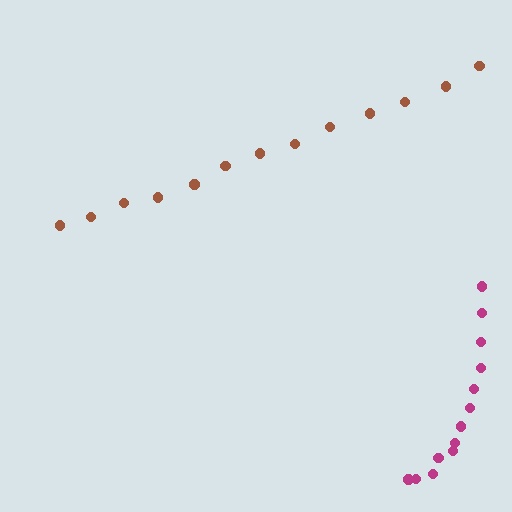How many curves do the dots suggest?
There are 2 distinct paths.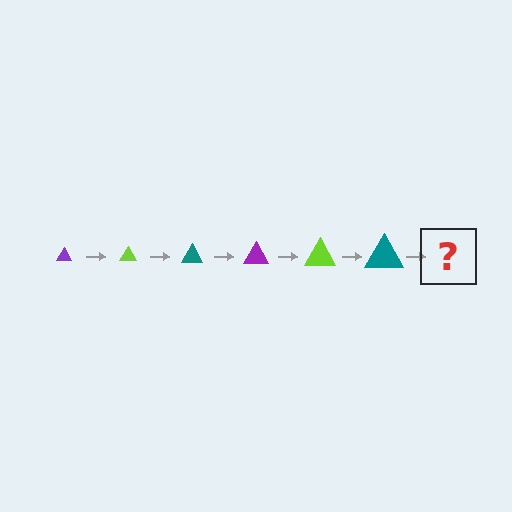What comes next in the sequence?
The next element should be a purple triangle, larger than the previous one.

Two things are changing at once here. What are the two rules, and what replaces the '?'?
The two rules are that the triangle grows larger each step and the color cycles through purple, lime, and teal. The '?' should be a purple triangle, larger than the previous one.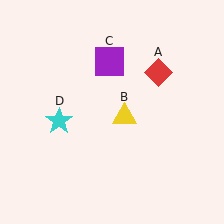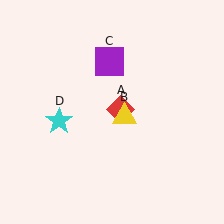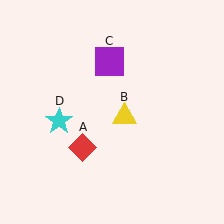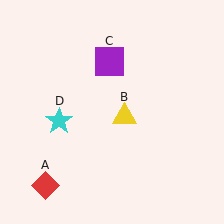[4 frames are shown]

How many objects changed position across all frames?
1 object changed position: red diamond (object A).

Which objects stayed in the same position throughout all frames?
Yellow triangle (object B) and purple square (object C) and cyan star (object D) remained stationary.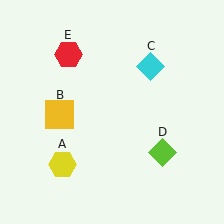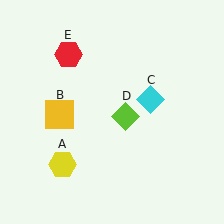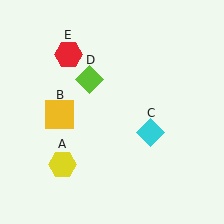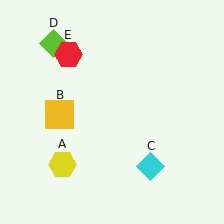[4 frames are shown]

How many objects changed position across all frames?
2 objects changed position: cyan diamond (object C), lime diamond (object D).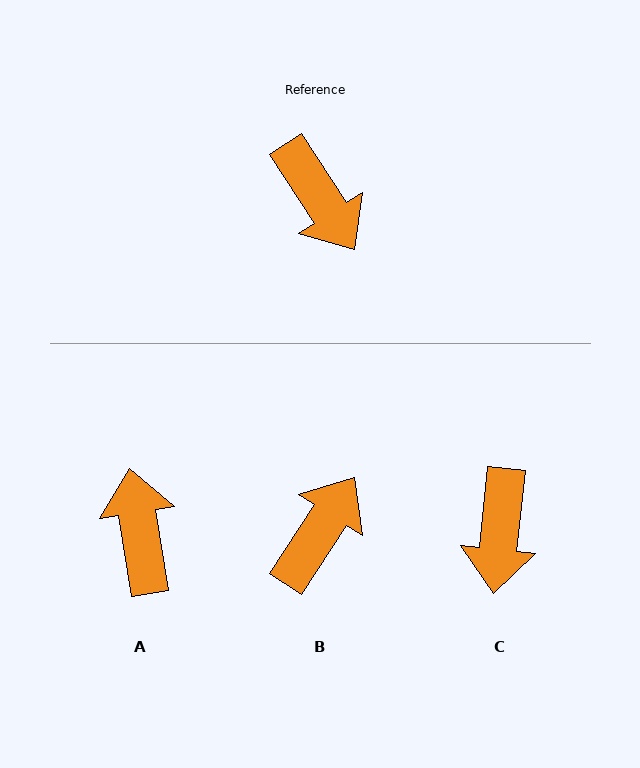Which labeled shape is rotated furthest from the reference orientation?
A, about 156 degrees away.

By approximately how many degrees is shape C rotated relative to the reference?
Approximately 39 degrees clockwise.